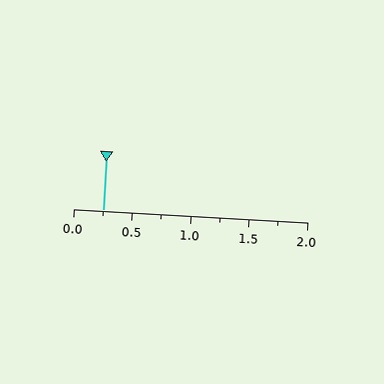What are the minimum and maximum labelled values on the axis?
The axis runs from 0.0 to 2.0.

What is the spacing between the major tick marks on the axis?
The major ticks are spaced 0.5 apart.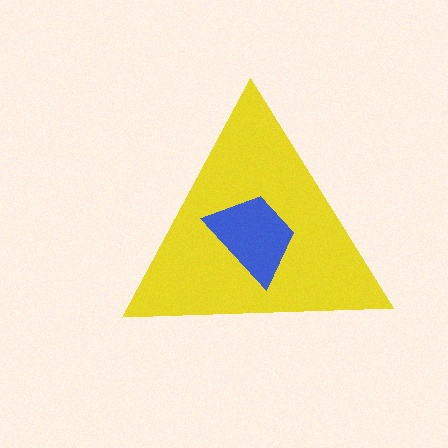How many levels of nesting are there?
2.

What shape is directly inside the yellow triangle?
The blue trapezoid.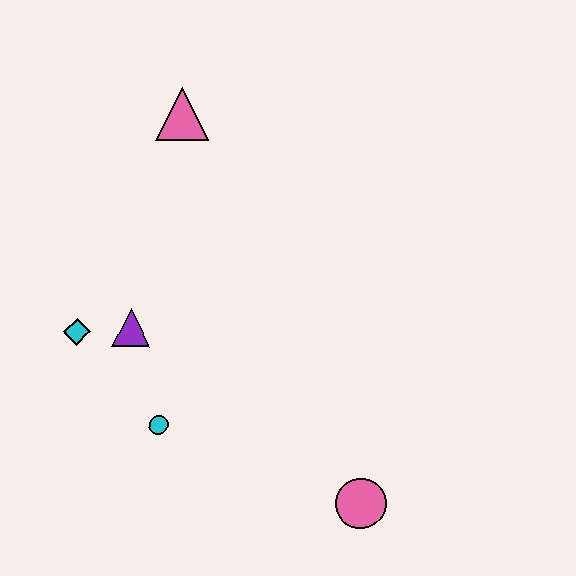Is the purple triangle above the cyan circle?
Yes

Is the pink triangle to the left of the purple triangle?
No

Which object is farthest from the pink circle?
The pink triangle is farthest from the pink circle.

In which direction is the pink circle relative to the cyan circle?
The pink circle is to the right of the cyan circle.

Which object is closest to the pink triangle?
The purple triangle is closest to the pink triangle.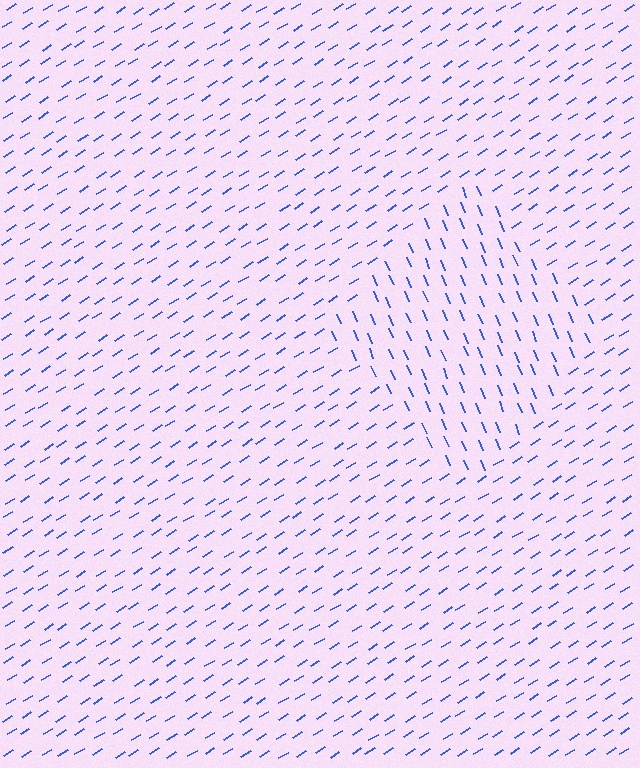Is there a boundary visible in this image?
Yes, there is a texture boundary formed by a change in line orientation.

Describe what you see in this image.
The image is filled with small blue line segments. A diamond region in the image has lines oriented differently from the surrounding lines, creating a visible texture boundary.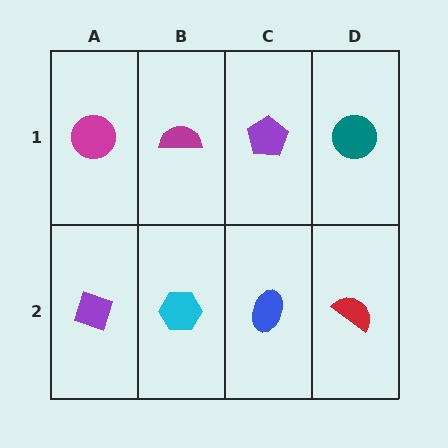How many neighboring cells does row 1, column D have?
2.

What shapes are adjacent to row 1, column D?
A red semicircle (row 2, column D), a purple pentagon (row 1, column C).